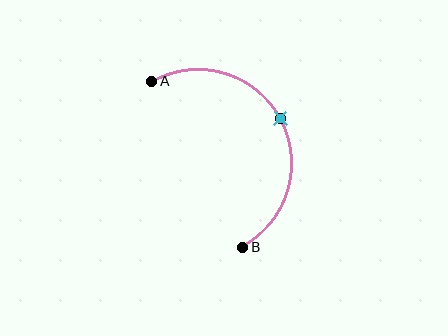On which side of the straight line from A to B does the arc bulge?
The arc bulges to the right of the straight line connecting A and B.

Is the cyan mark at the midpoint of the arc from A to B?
Yes. The cyan mark lies on the arc at equal arc-length from both A and B — it is the arc midpoint.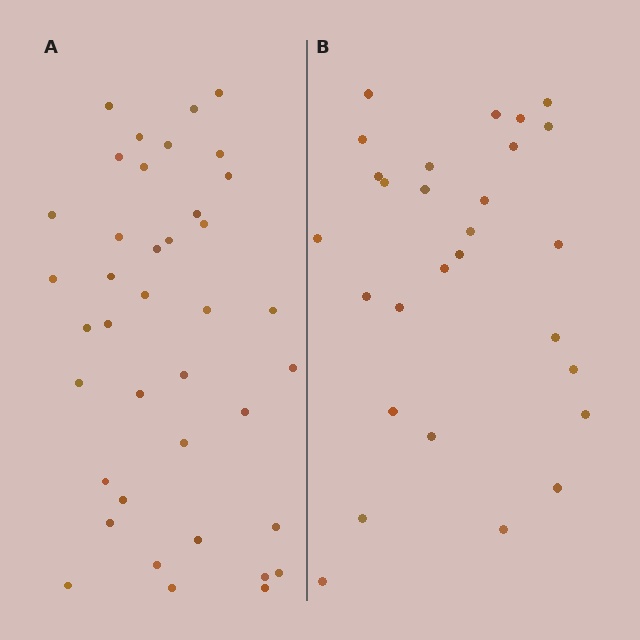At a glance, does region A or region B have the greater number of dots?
Region A (the left region) has more dots.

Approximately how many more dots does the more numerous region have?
Region A has roughly 12 or so more dots than region B.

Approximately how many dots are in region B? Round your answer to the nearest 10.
About 30 dots. (The exact count is 28, which rounds to 30.)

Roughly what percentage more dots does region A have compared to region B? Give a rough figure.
About 40% more.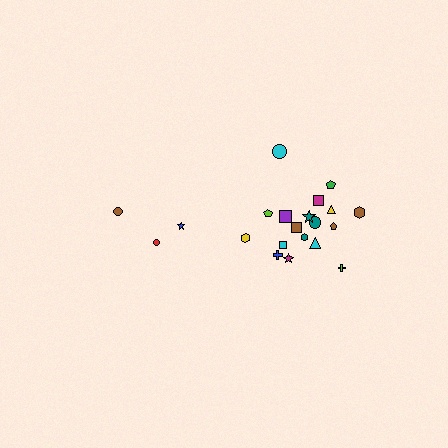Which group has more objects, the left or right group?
The right group.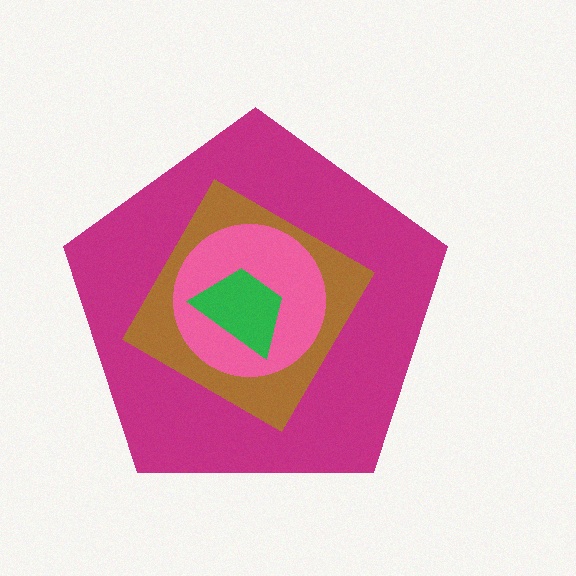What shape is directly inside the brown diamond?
The pink circle.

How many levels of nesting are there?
4.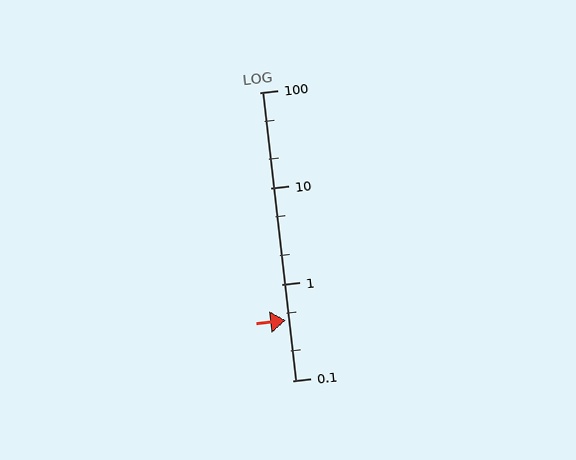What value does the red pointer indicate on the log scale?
The pointer indicates approximately 0.42.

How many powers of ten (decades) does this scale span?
The scale spans 3 decades, from 0.1 to 100.